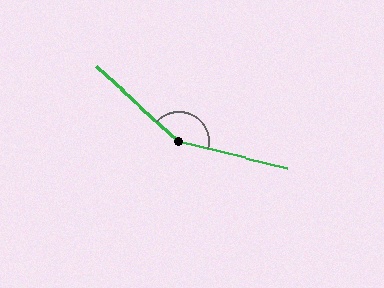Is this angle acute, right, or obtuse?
It is obtuse.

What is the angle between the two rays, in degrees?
Approximately 152 degrees.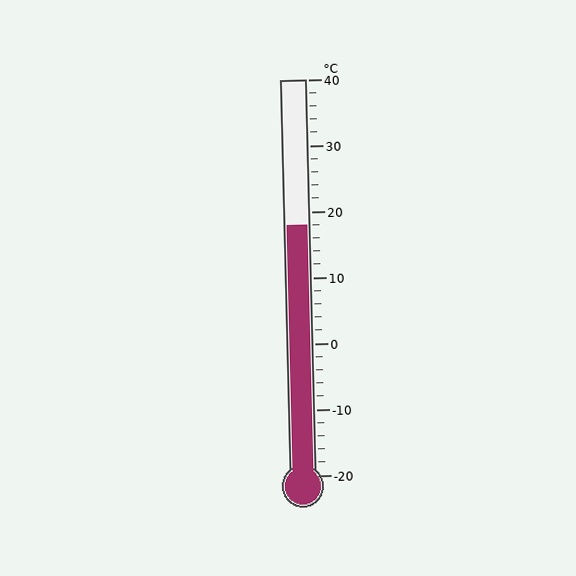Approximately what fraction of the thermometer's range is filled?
The thermometer is filled to approximately 65% of its range.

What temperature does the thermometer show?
The thermometer shows approximately 18°C.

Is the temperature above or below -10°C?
The temperature is above -10°C.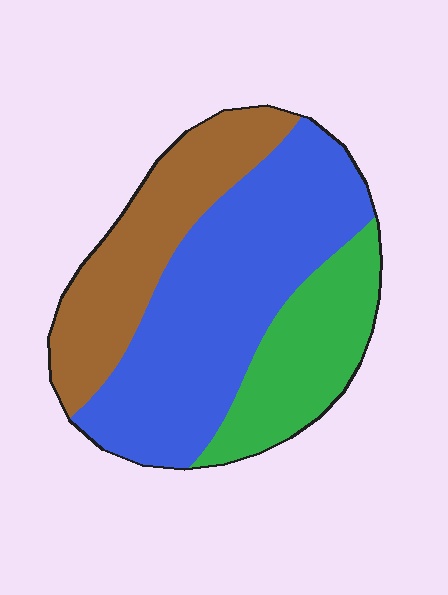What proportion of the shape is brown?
Brown covers around 30% of the shape.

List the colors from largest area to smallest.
From largest to smallest: blue, brown, green.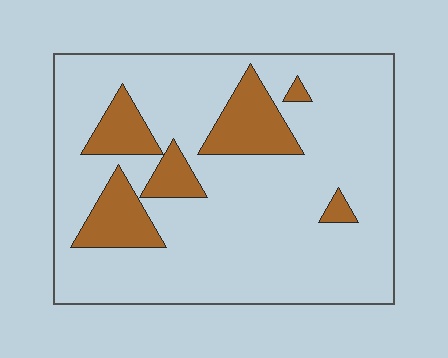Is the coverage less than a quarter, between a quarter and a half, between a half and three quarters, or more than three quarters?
Less than a quarter.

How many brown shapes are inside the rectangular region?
6.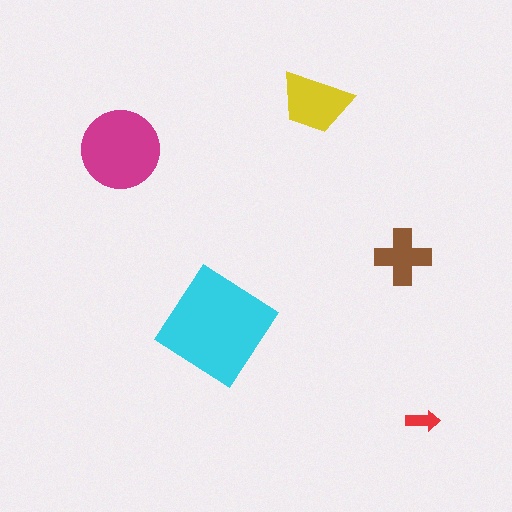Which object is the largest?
The cyan diamond.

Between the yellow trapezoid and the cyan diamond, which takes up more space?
The cyan diamond.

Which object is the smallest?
The red arrow.